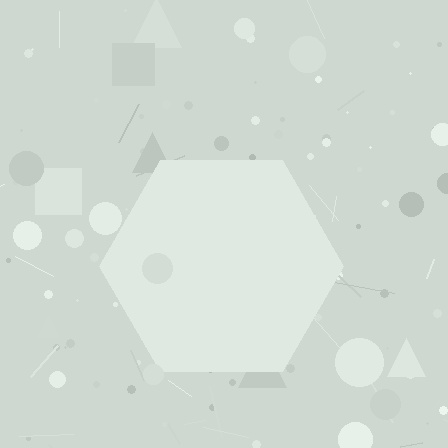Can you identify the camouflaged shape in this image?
The camouflaged shape is a hexagon.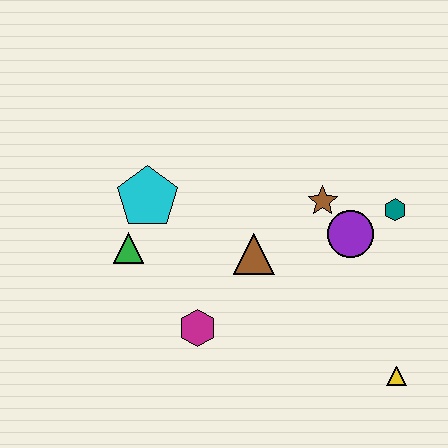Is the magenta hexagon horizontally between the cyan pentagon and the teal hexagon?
Yes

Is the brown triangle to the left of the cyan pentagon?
No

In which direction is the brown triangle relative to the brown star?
The brown triangle is to the left of the brown star.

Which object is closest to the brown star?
The purple circle is closest to the brown star.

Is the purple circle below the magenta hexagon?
No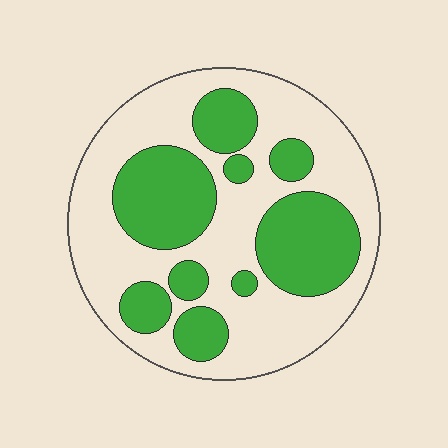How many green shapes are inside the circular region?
9.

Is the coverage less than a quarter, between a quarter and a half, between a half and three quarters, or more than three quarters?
Between a quarter and a half.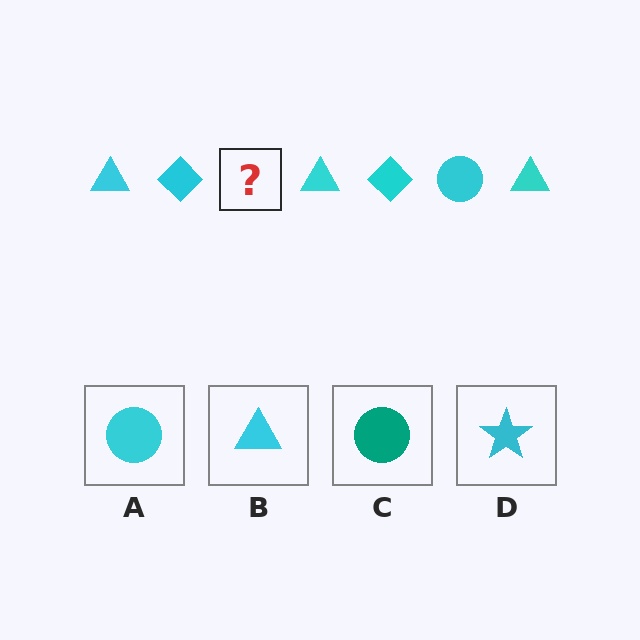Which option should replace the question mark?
Option A.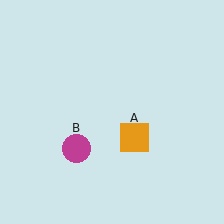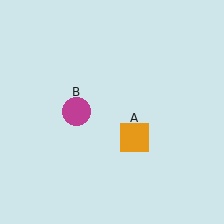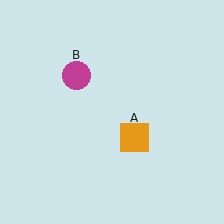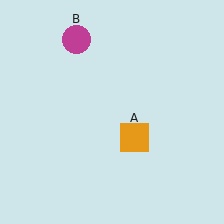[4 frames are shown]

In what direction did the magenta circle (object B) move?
The magenta circle (object B) moved up.